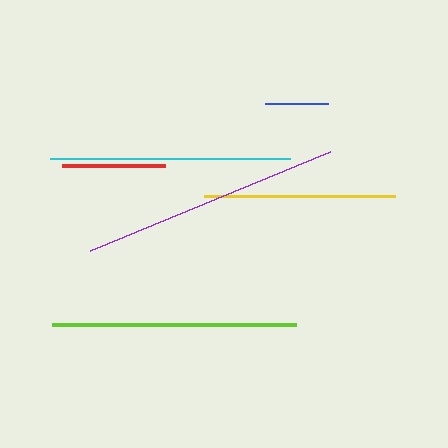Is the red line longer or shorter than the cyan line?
The cyan line is longer than the red line.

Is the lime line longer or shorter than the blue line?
The lime line is longer than the blue line.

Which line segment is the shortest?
The blue line is the shortest at approximately 62 pixels.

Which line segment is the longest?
The purple line is the longest at approximately 259 pixels.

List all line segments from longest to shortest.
From longest to shortest: purple, lime, cyan, yellow, red, blue.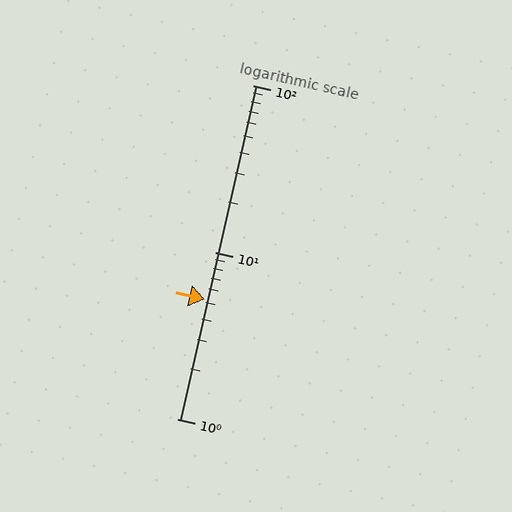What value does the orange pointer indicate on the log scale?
The pointer indicates approximately 5.2.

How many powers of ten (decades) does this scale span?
The scale spans 2 decades, from 1 to 100.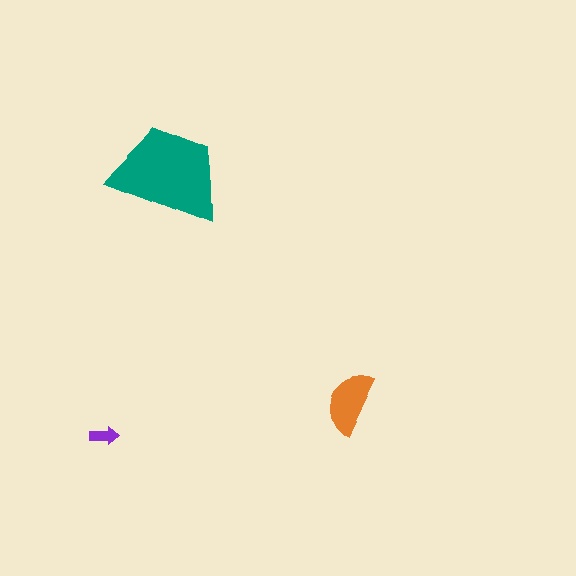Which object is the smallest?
The purple arrow.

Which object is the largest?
The teal trapezoid.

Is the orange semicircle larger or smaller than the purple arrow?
Larger.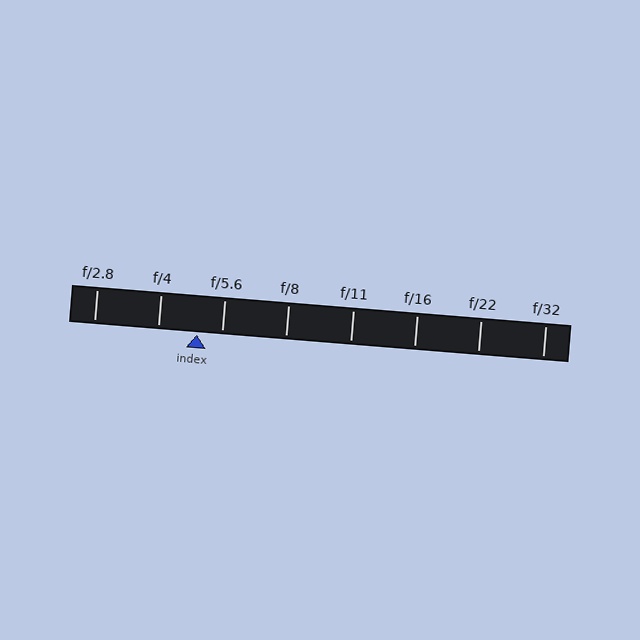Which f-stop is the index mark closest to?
The index mark is closest to f/5.6.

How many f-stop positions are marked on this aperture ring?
There are 8 f-stop positions marked.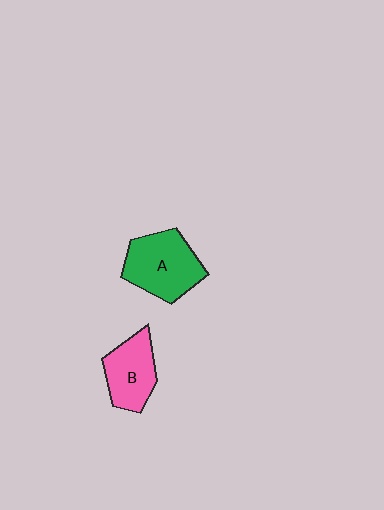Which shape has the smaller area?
Shape B (pink).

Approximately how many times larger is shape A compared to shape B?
Approximately 1.3 times.